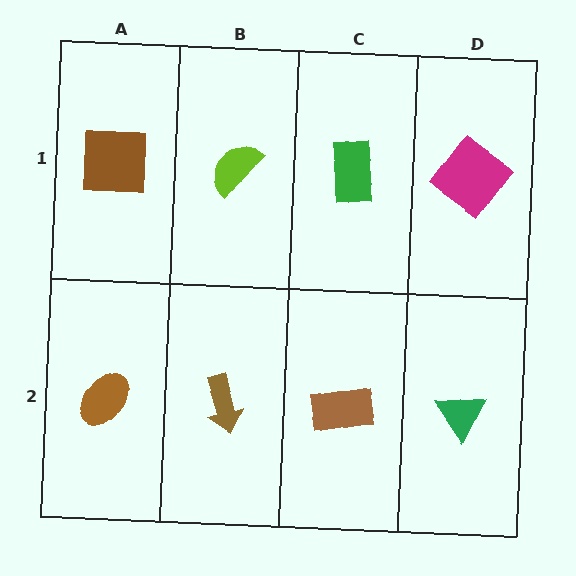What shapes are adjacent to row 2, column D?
A magenta diamond (row 1, column D), a brown rectangle (row 2, column C).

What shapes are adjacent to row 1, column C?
A brown rectangle (row 2, column C), a lime semicircle (row 1, column B), a magenta diamond (row 1, column D).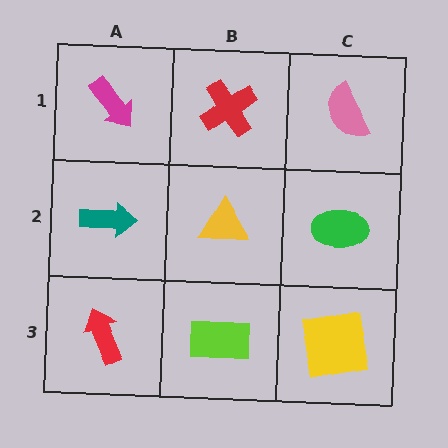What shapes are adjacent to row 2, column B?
A red cross (row 1, column B), a lime rectangle (row 3, column B), a teal arrow (row 2, column A), a green ellipse (row 2, column C).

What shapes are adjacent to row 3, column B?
A yellow triangle (row 2, column B), a red arrow (row 3, column A), a yellow square (row 3, column C).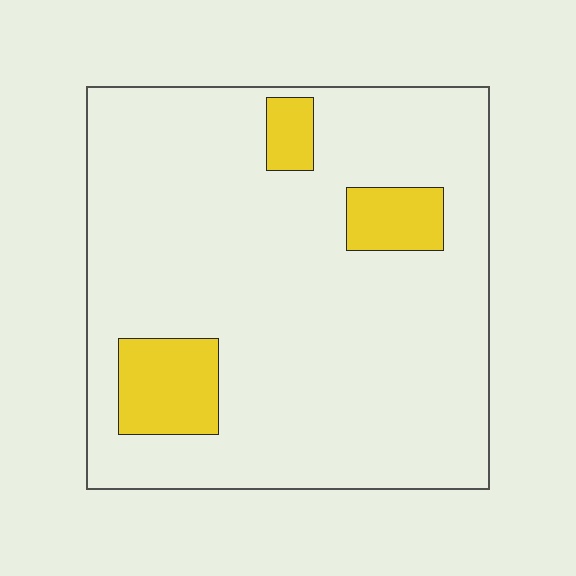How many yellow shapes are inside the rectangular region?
3.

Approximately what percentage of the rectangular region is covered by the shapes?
Approximately 10%.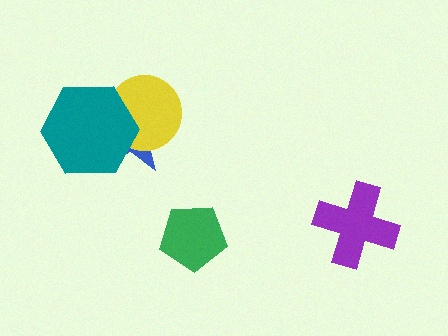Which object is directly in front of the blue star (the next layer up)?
The yellow circle is directly in front of the blue star.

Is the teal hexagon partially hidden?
No, no other shape covers it.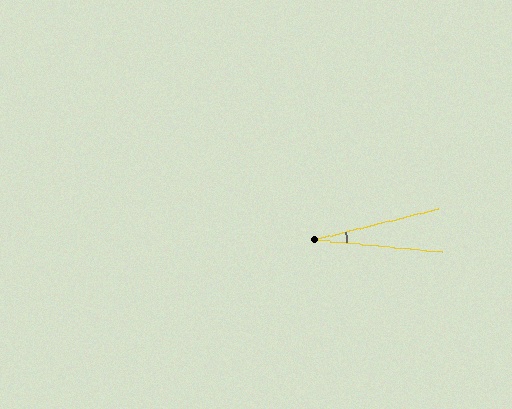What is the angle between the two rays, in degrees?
Approximately 20 degrees.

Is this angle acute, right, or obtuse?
It is acute.